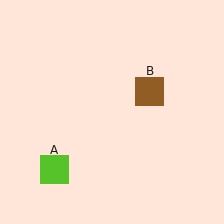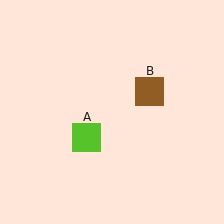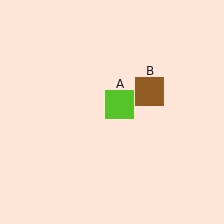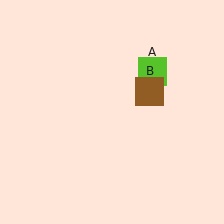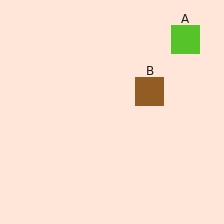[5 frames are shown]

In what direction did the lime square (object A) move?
The lime square (object A) moved up and to the right.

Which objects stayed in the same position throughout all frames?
Brown square (object B) remained stationary.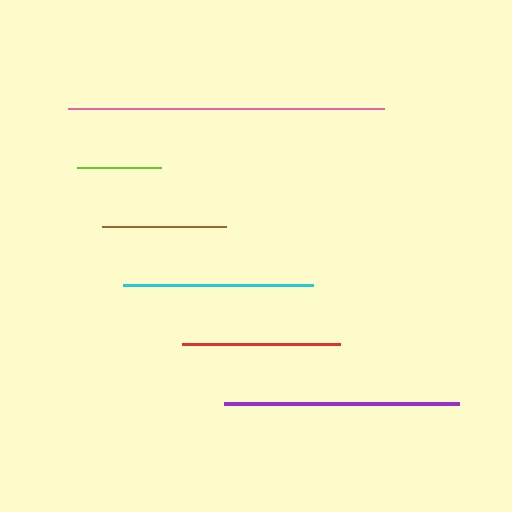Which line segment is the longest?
The pink line is the longest at approximately 316 pixels.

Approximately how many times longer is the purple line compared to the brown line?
The purple line is approximately 1.9 times the length of the brown line.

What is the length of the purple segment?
The purple segment is approximately 235 pixels long.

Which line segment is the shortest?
The lime line is the shortest at approximately 84 pixels.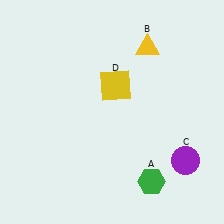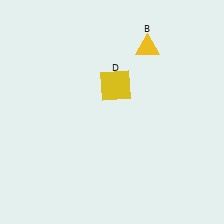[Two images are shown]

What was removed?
The green hexagon (A), the purple circle (C) were removed in Image 2.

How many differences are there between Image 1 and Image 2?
There are 2 differences between the two images.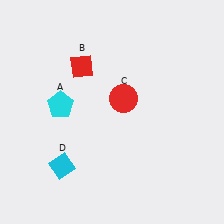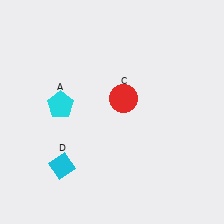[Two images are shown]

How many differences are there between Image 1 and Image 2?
There is 1 difference between the two images.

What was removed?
The red diamond (B) was removed in Image 2.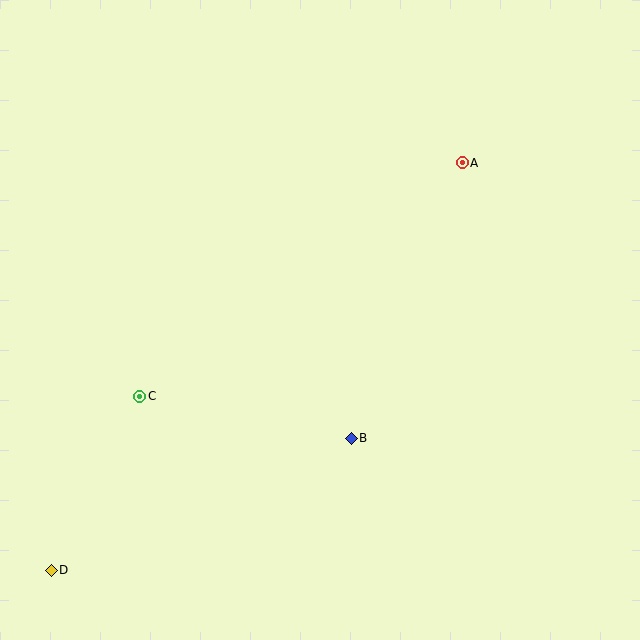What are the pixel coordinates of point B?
Point B is at (351, 438).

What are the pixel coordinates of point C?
Point C is at (140, 396).